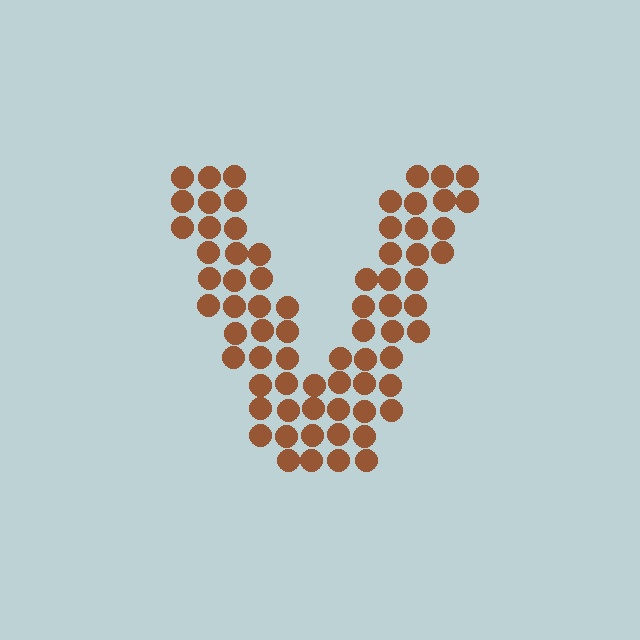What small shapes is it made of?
It is made of small circles.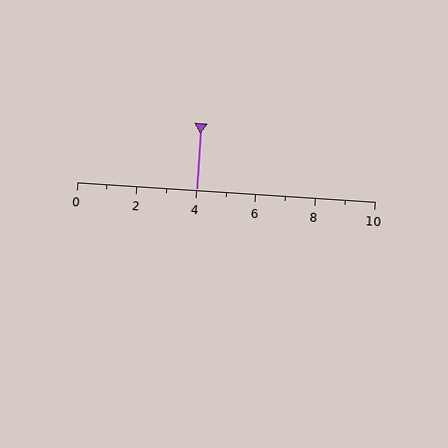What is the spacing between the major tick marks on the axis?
The major ticks are spaced 2 apart.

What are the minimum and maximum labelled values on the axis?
The axis runs from 0 to 10.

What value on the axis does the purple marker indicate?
The marker indicates approximately 4.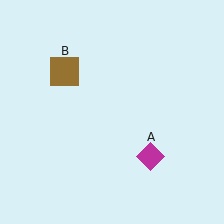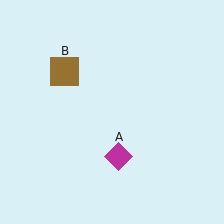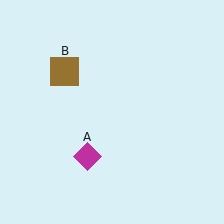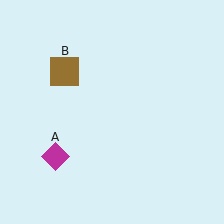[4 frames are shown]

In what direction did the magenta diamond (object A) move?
The magenta diamond (object A) moved left.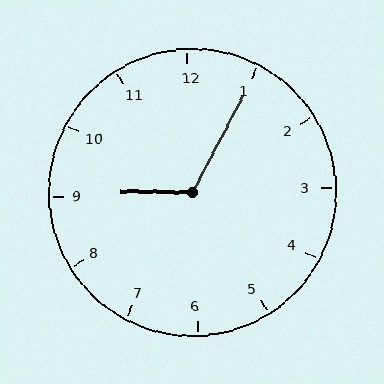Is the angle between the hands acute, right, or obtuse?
It is obtuse.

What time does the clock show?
9:05.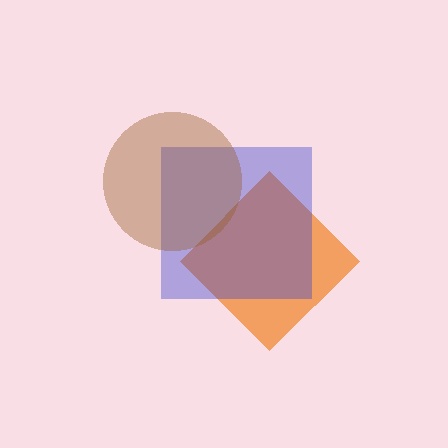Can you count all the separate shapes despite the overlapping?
Yes, there are 3 separate shapes.